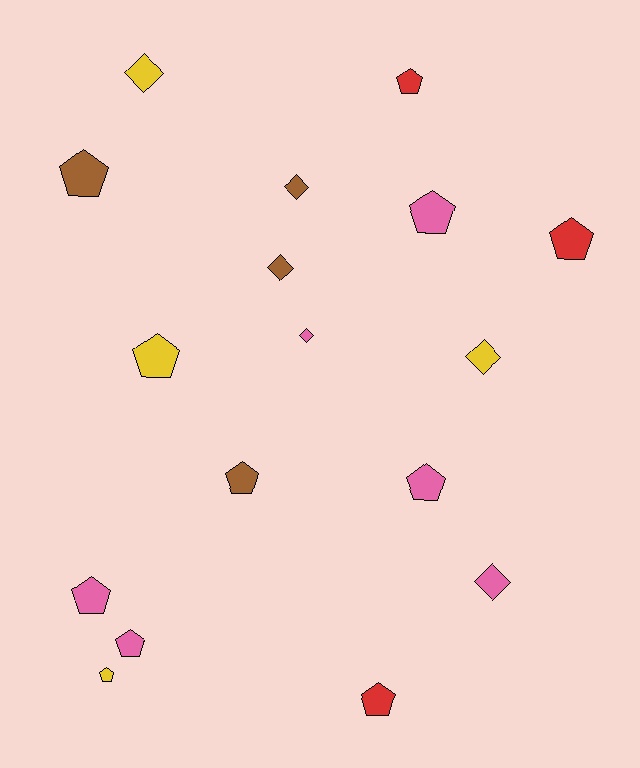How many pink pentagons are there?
There are 4 pink pentagons.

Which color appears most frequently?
Pink, with 6 objects.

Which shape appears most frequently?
Pentagon, with 11 objects.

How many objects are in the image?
There are 17 objects.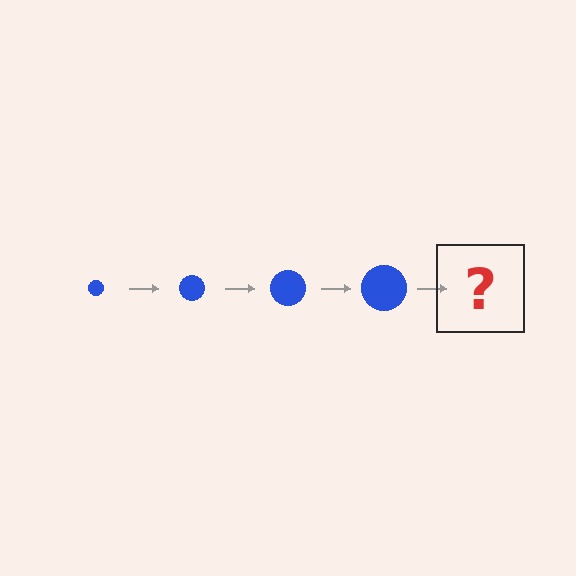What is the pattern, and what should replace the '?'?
The pattern is that the circle gets progressively larger each step. The '?' should be a blue circle, larger than the previous one.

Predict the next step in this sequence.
The next step is a blue circle, larger than the previous one.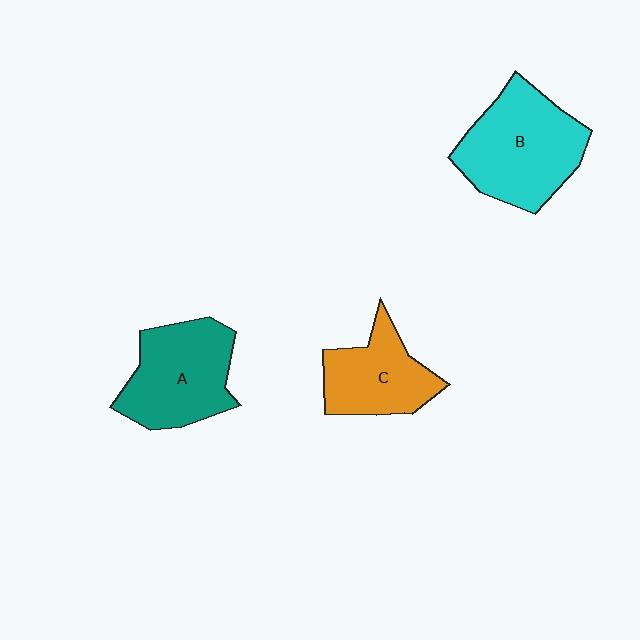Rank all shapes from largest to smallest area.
From largest to smallest: B (cyan), A (teal), C (orange).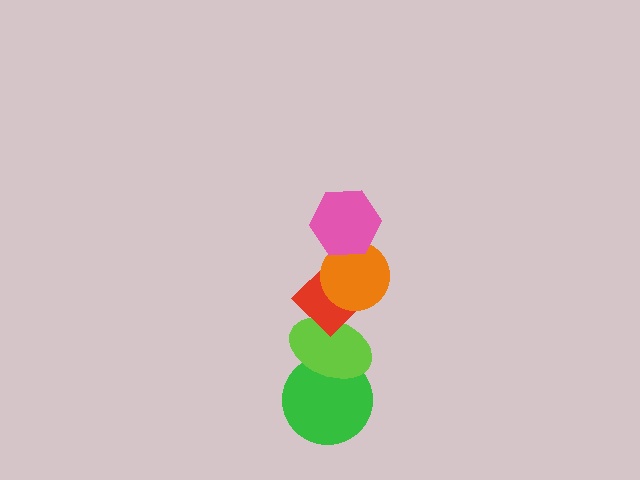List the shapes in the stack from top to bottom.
From top to bottom: the pink hexagon, the orange circle, the red diamond, the lime ellipse, the green circle.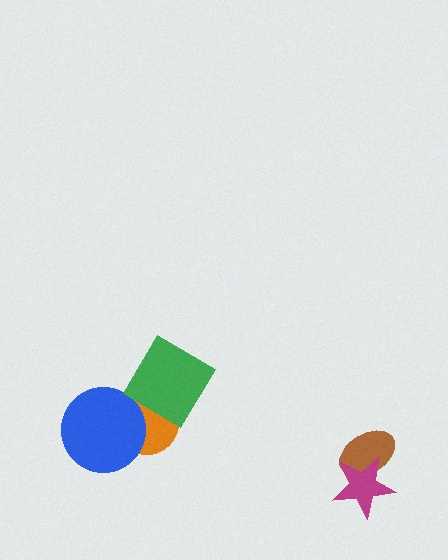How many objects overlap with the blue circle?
1 object overlaps with the blue circle.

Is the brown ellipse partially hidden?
Yes, it is partially covered by another shape.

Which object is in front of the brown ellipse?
The magenta star is in front of the brown ellipse.